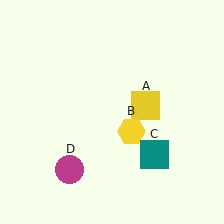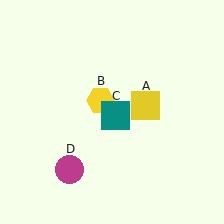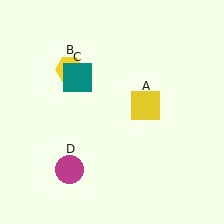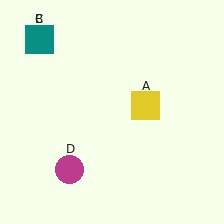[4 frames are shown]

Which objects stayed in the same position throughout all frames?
Yellow square (object A) and magenta circle (object D) remained stationary.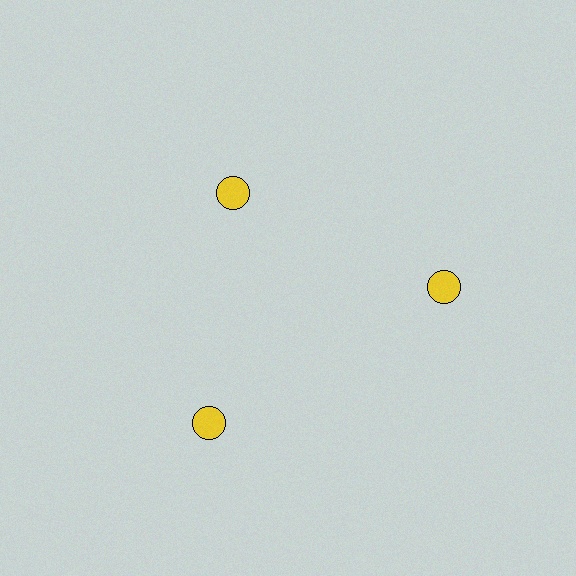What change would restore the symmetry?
The symmetry would be restored by moving it outward, back onto the ring so that all 3 circles sit at equal angles and equal distance from the center.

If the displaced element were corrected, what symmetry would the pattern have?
It would have 3-fold rotational symmetry — the pattern would map onto itself every 120 degrees.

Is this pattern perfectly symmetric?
No. The 3 yellow circles are arranged in a ring, but one element near the 11 o'clock position is pulled inward toward the center, breaking the 3-fold rotational symmetry.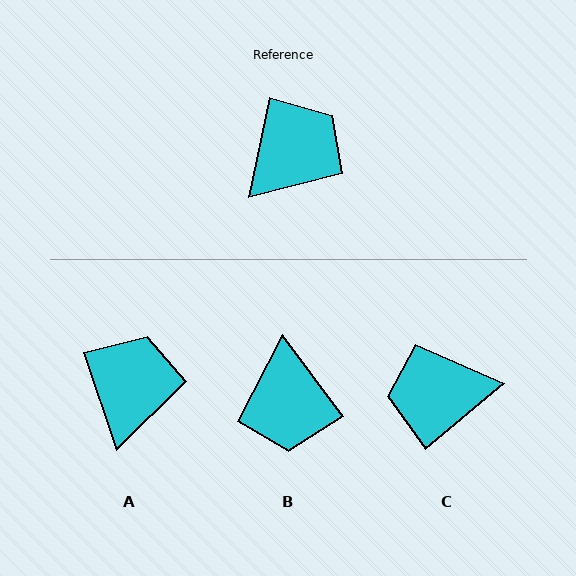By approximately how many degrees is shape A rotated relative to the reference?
Approximately 30 degrees counter-clockwise.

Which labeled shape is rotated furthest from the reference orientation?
C, about 142 degrees away.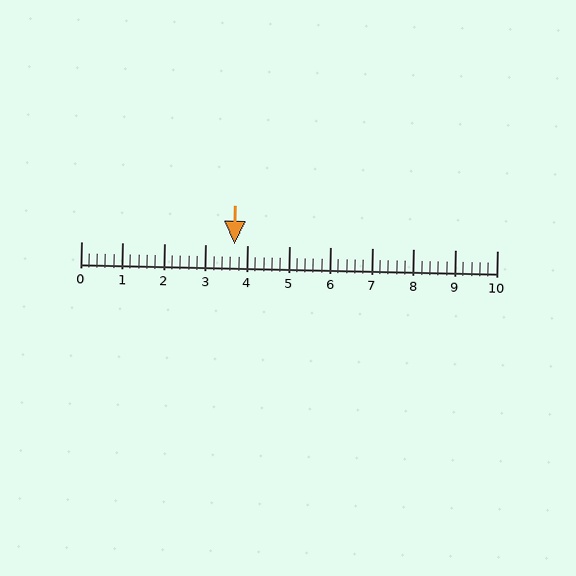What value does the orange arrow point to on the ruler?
The orange arrow points to approximately 3.7.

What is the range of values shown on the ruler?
The ruler shows values from 0 to 10.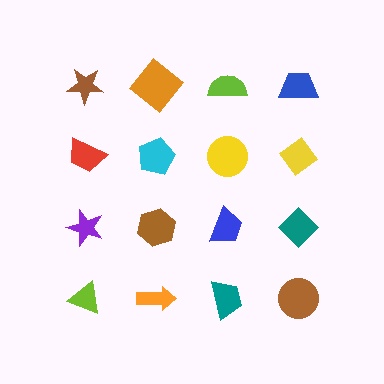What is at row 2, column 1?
A red trapezoid.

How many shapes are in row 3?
4 shapes.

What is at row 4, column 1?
A lime triangle.